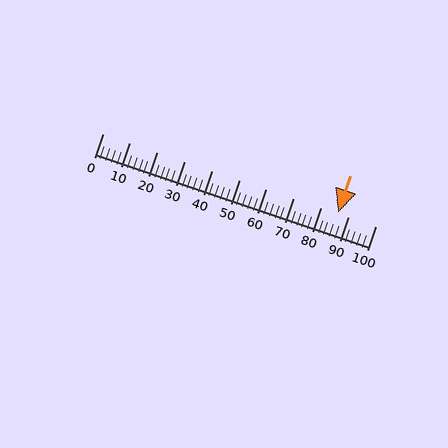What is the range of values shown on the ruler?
The ruler shows values from 0 to 100.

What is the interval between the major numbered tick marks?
The major tick marks are spaced 10 units apart.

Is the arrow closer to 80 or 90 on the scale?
The arrow is closer to 90.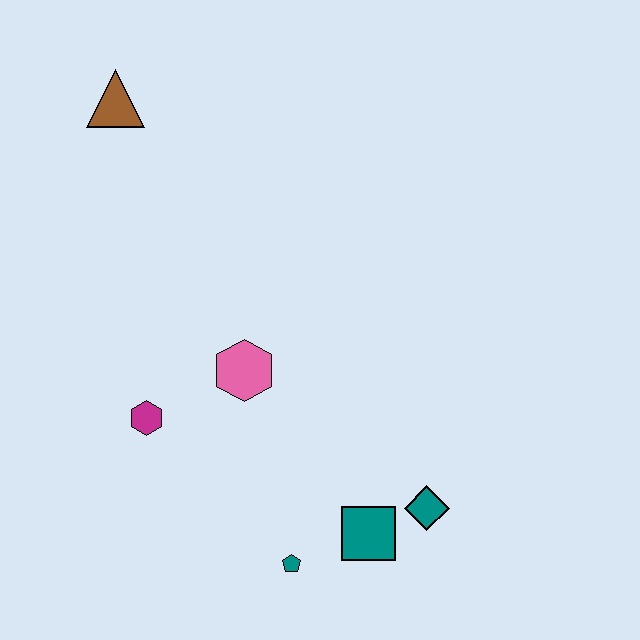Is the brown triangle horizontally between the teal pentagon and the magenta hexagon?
No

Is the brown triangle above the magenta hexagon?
Yes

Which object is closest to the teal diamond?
The teal square is closest to the teal diamond.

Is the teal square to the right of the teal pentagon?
Yes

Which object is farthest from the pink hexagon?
The brown triangle is farthest from the pink hexagon.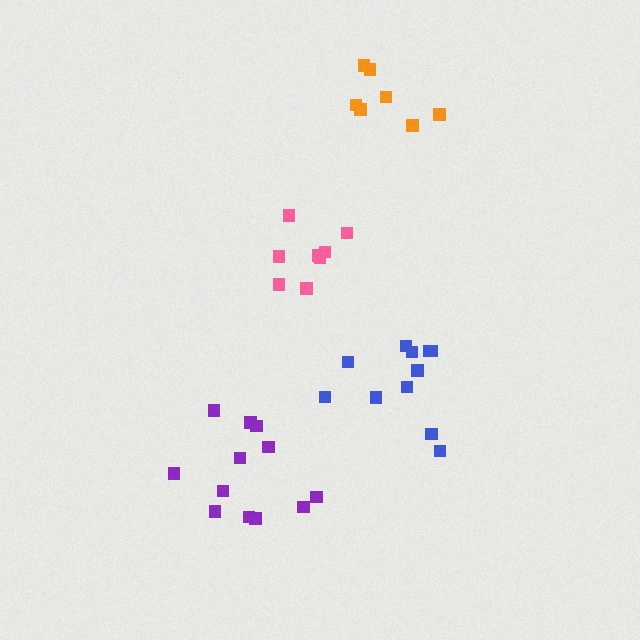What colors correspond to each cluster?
The clusters are colored: orange, purple, blue, pink.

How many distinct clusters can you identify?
There are 4 distinct clusters.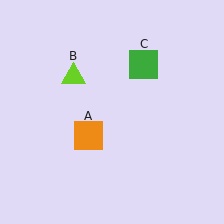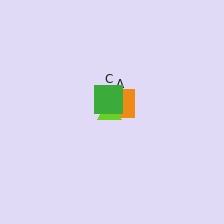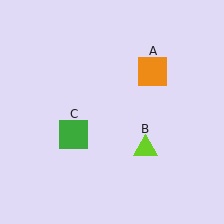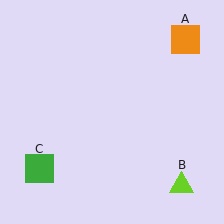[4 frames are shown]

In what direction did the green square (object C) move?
The green square (object C) moved down and to the left.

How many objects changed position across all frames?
3 objects changed position: orange square (object A), lime triangle (object B), green square (object C).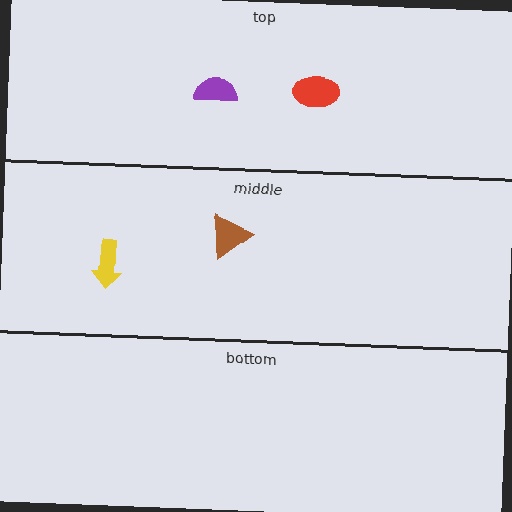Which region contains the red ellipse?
The top region.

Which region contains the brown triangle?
The middle region.